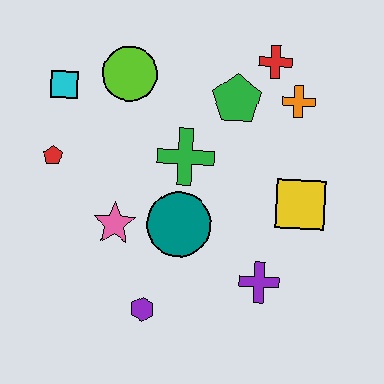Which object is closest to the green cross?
The teal circle is closest to the green cross.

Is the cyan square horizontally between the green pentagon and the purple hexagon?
No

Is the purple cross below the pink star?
Yes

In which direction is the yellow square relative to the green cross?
The yellow square is to the right of the green cross.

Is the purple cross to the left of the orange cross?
Yes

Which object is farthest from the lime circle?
The purple cross is farthest from the lime circle.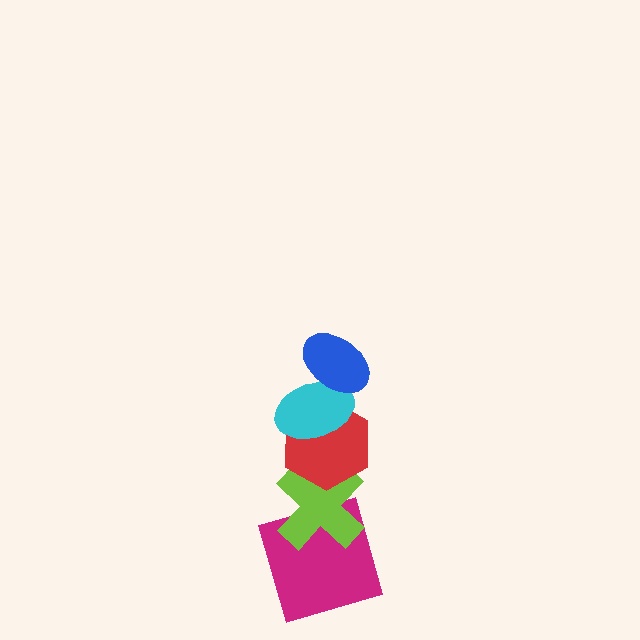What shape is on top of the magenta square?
The lime cross is on top of the magenta square.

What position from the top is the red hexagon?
The red hexagon is 3rd from the top.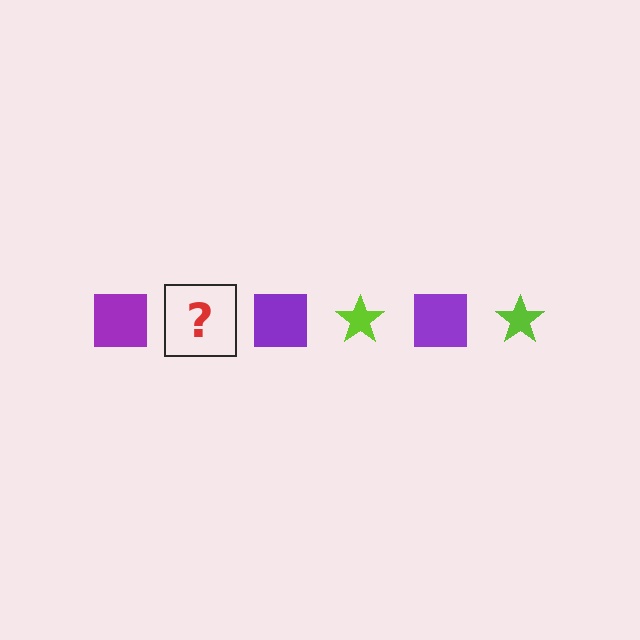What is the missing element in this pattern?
The missing element is a lime star.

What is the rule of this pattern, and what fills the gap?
The rule is that the pattern alternates between purple square and lime star. The gap should be filled with a lime star.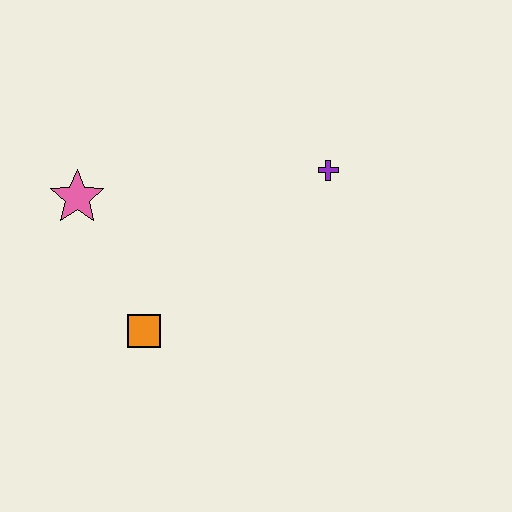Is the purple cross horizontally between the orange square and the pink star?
No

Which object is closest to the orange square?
The pink star is closest to the orange square.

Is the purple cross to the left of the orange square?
No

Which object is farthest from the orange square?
The purple cross is farthest from the orange square.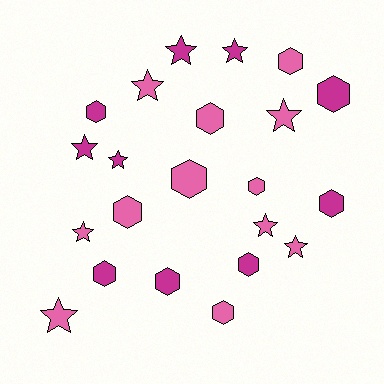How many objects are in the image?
There are 22 objects.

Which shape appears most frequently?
Hexagon, with 12 objects.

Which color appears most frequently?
Pink, with 12 objects.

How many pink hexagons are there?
There are 6 pink hexagons.